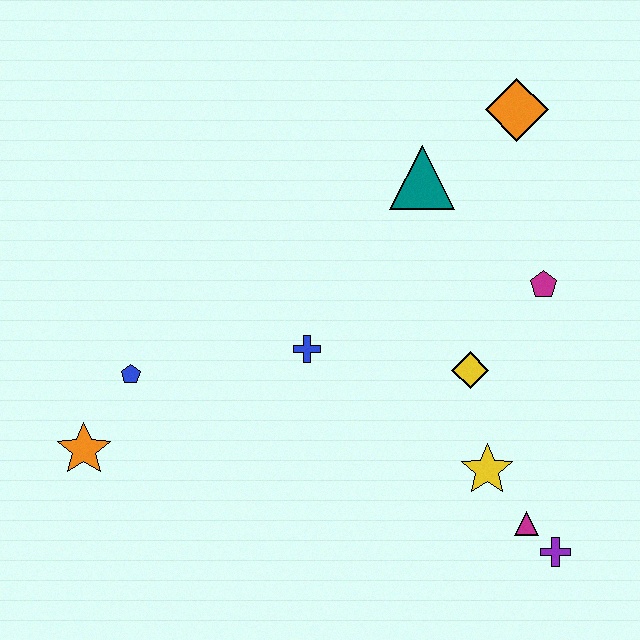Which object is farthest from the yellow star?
The orange star is farthest from the yellow star.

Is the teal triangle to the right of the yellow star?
No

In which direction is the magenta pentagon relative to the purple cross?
The magenta pentagon is above the purple cross.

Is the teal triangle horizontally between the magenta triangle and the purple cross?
No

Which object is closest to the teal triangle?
The orange diamond is closest to the teal triangle.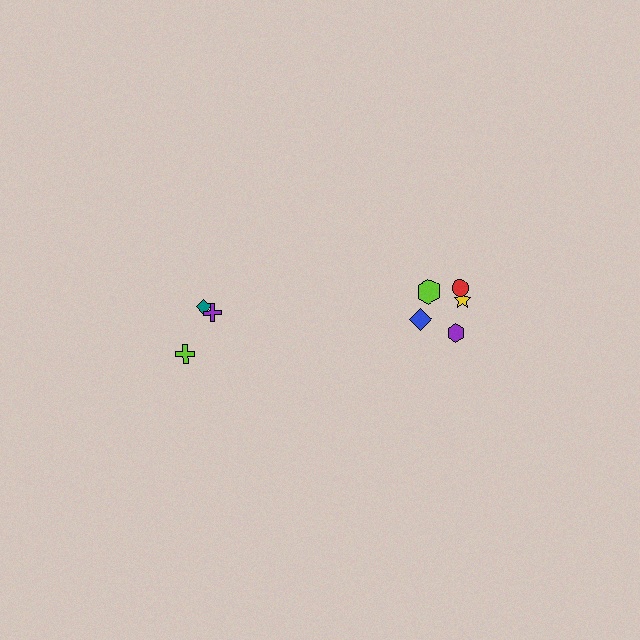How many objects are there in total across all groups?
There are 8 objects.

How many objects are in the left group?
There are 3 objects.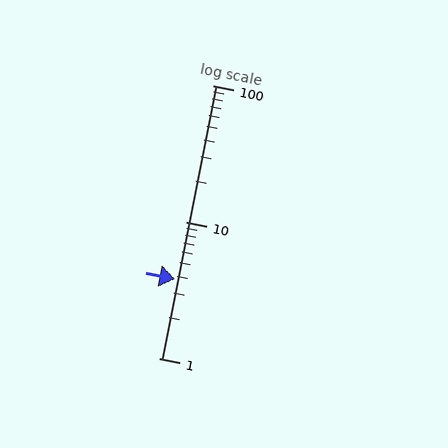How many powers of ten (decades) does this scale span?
The scale spans 2 decades, from 1 to 100.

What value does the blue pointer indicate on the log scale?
The pointer indicates approximately 3.8.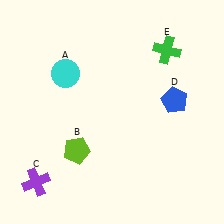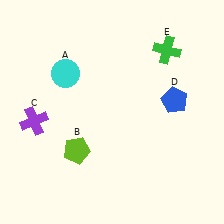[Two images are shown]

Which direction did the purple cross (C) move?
The purple cross (C) moved up.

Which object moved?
The purple cross (C) moved up.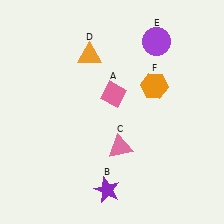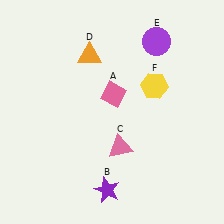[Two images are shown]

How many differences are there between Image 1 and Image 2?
There is 1 difference between the two images.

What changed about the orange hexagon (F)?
In Image 1, F is orange. In Image 2, it changed to yellow.